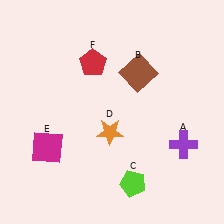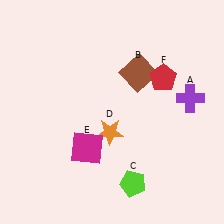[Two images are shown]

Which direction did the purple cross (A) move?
The purple cross (A) moved up.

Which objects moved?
The objects that moved are: the purple cross (A), the magenta square (E), the red pentagon (F).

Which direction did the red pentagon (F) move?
The red pentagon (F) moved right.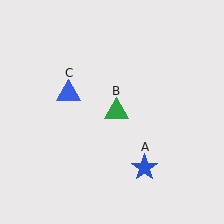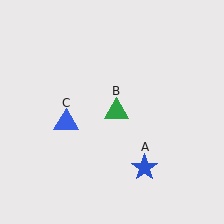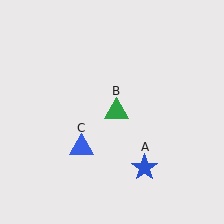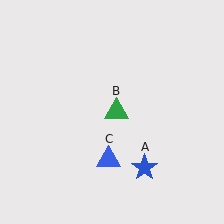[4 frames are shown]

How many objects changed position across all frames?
1 object changed position: blue triangle (object C).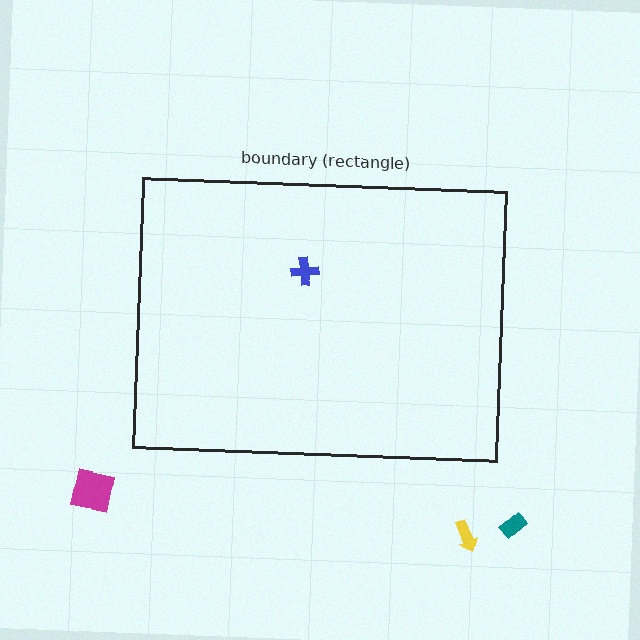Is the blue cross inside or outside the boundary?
Inside.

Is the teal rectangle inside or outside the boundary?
Outside.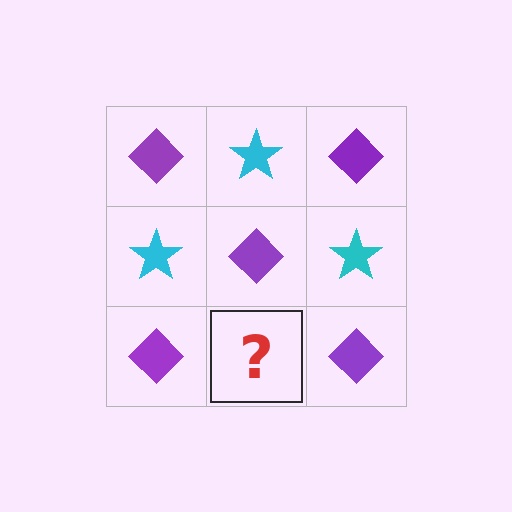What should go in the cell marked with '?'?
The missing cell should contain a cyan star.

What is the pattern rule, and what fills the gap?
The rule is that it alternates purple diamond and cyan star in a checkerboard pattern. The gap should be filled with a cyan star.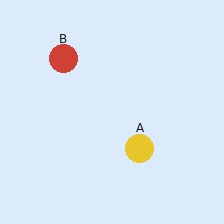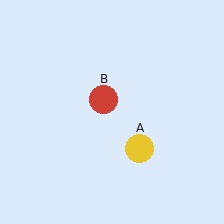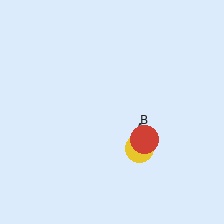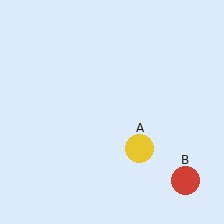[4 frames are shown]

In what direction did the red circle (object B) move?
The red circle (object B) moved down and to the right.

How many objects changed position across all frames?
1 object changed position: red circle (object B).